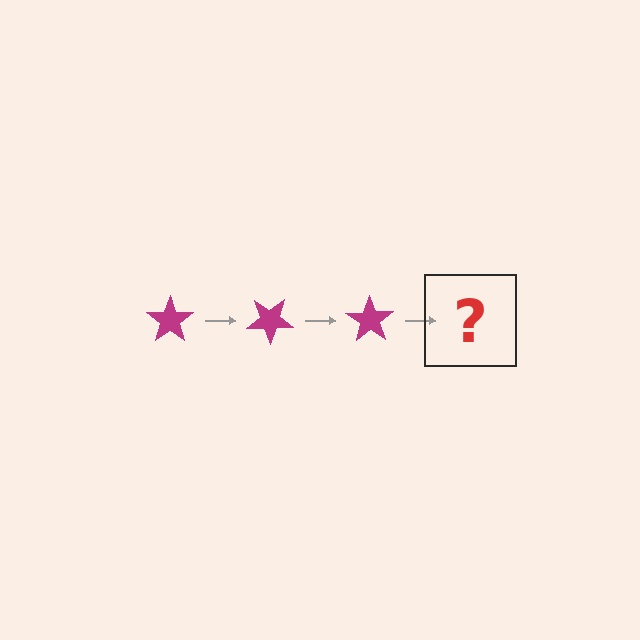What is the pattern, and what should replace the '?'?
The pattern is that the star rotates 35 degrees each step. The '?' should be a magenta star rotated 105 degrees.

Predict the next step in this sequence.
The next step is a magenta star rotated 105 degrees.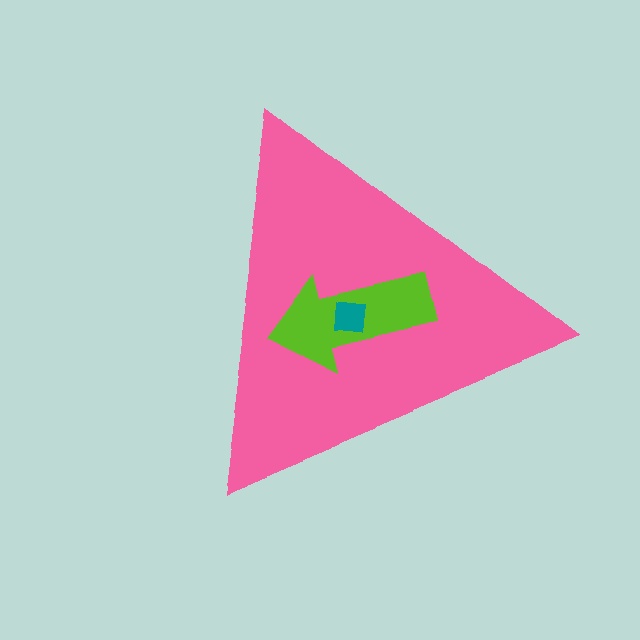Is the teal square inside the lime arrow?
Yes.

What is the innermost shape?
The teal square.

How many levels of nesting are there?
3.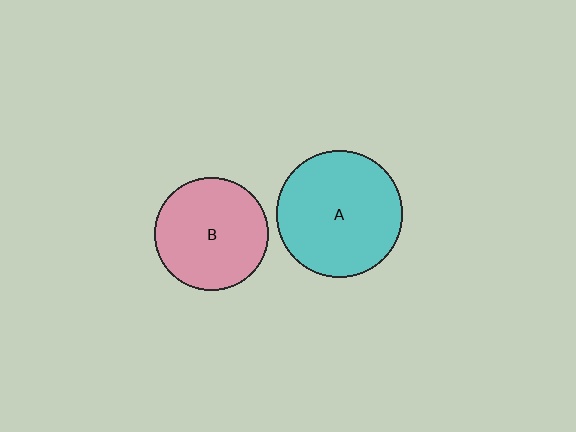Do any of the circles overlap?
No, none of the circles overlap.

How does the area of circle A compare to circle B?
Approximately 1.2 times.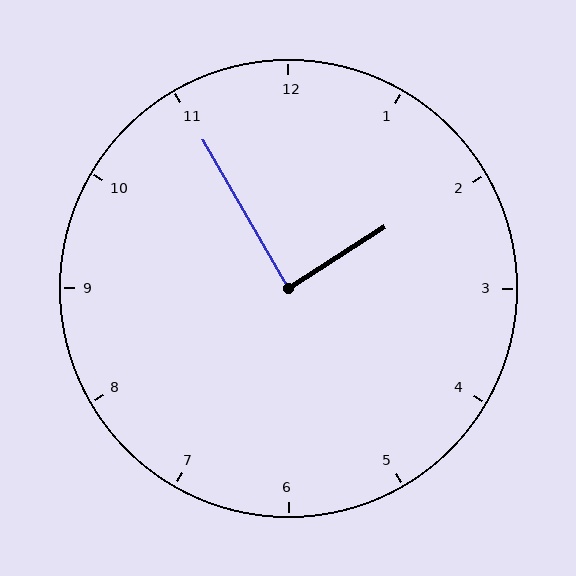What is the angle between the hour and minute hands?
Approximately 88 degrees.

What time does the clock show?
1:55.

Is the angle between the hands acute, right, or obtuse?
It is right.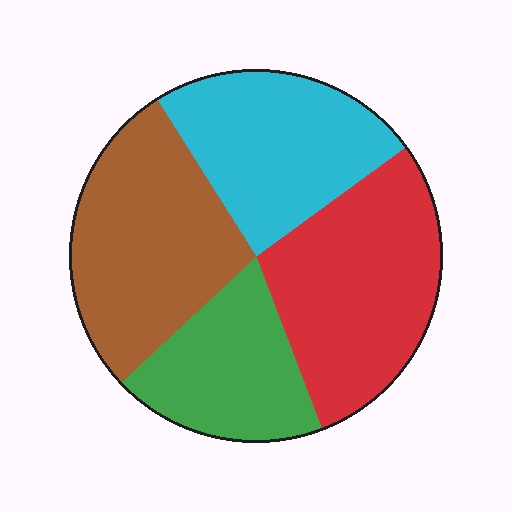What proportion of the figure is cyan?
Cyan covers 24% of the figure.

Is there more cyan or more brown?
Brown.